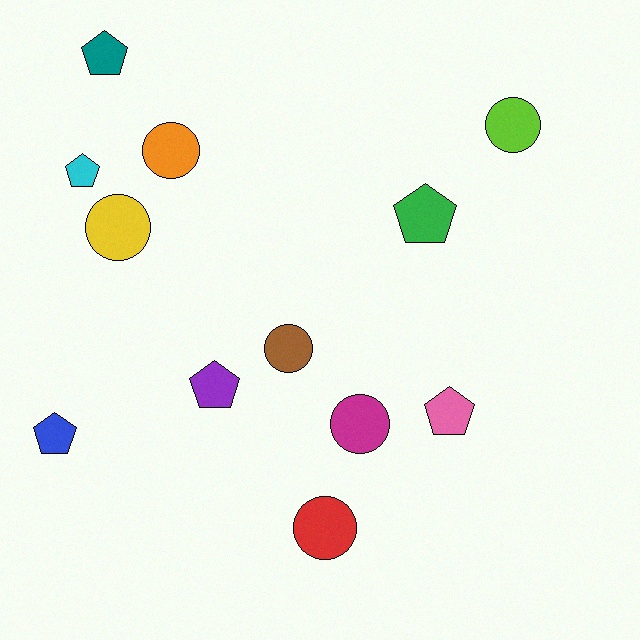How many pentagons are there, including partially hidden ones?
There are 6 pentagons.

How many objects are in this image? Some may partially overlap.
There are 12 objects.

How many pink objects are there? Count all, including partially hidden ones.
There is 1 pink object.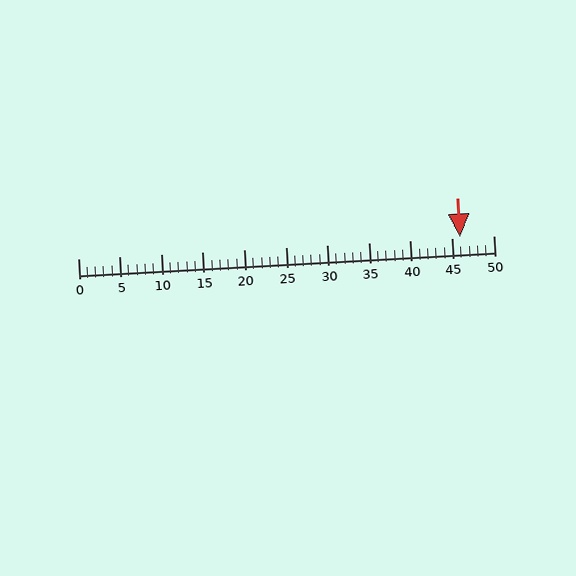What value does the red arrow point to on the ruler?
The red arrow points to approximately 46.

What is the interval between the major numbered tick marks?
The major tick marks are spaced 5 units apart.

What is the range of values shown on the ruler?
The ruler shows values from 0 to 50.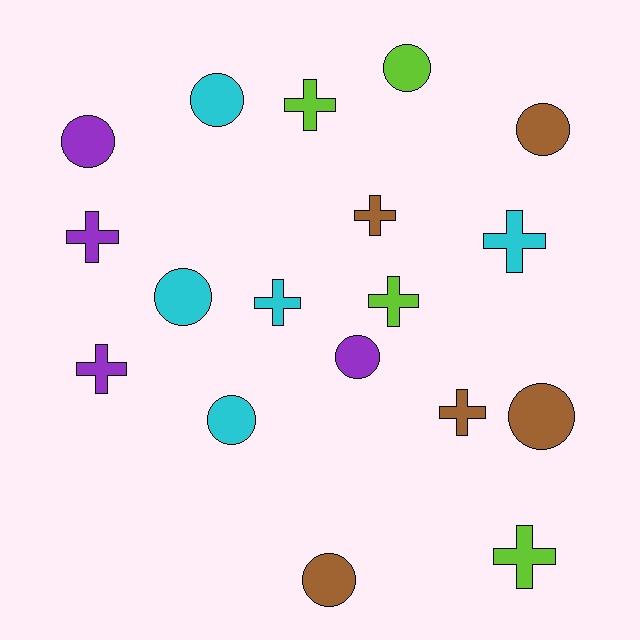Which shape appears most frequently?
Circle, with 9 objects.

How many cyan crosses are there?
There are 2 cyan crosses.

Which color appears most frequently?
Cyan, with 5 objects.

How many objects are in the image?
There are 18 objects.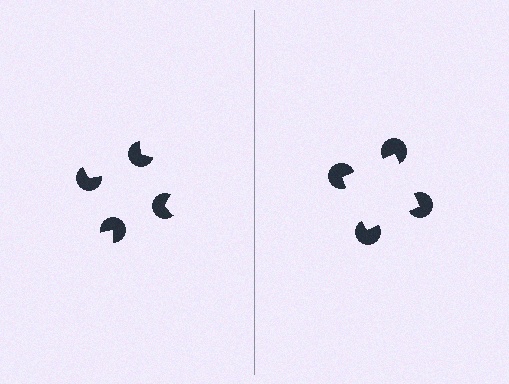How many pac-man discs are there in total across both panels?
8 — 4 on each side.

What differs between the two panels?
The pac-man discs are positioned identically on both sides; only the wedge orientations differ. On the right they align to a square; on the left they are misaligned.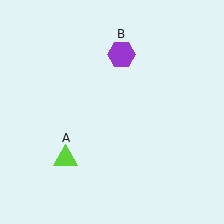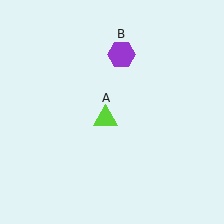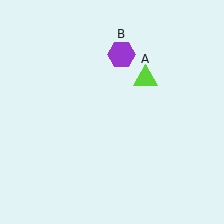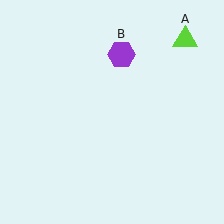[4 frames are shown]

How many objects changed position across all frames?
1 object changed position: lime triangle (object A).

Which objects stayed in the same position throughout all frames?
Purple hexagon (object B) remained stationary.